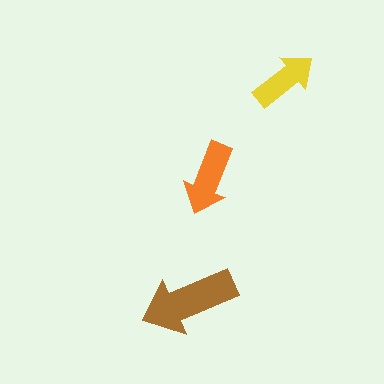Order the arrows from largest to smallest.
the brown one, the orange one, the yellow one.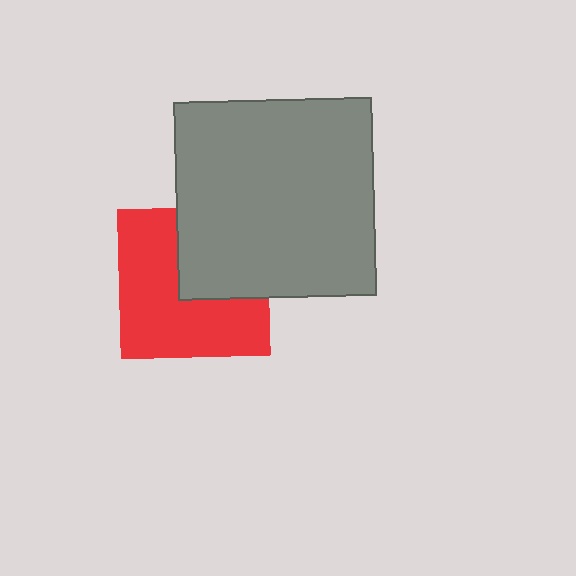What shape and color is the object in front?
The object in front is a gray square.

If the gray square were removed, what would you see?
You would see the complete red square.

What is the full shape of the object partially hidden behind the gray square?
The partially hidden object is a red square.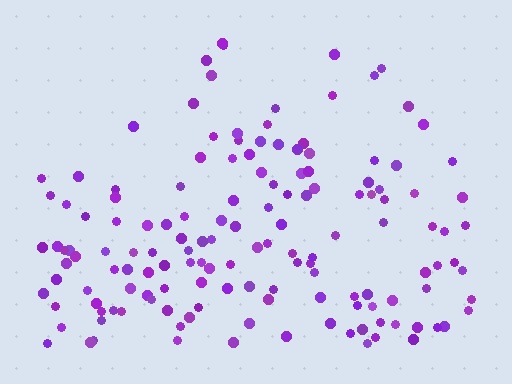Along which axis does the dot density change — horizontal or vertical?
Vertical.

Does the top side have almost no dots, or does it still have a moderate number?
Still a moderate number, just noticeably fewer than the bottom.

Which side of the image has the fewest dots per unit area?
The top.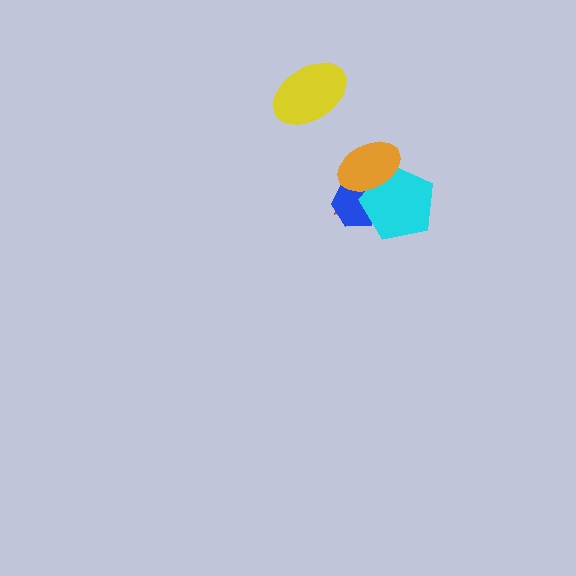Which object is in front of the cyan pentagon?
The orange ellipse is in front of the cyan pentagon.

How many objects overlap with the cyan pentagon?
3 objects overlap with the cyan pentagon.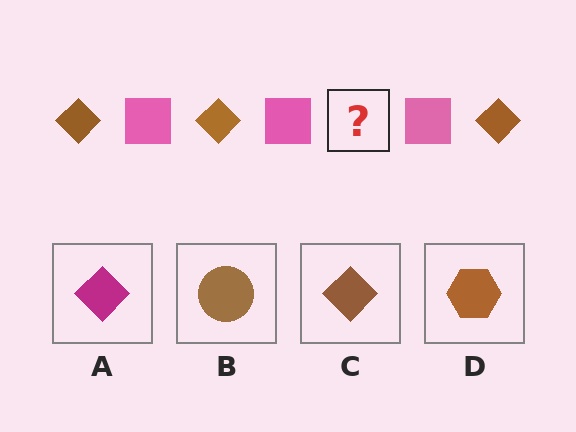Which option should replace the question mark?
Option C.